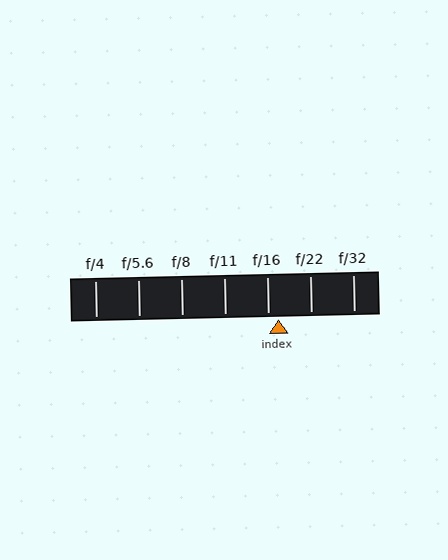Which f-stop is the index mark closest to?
The index mark is closest to f/16.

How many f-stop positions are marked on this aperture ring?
There are 7 f-stop positions marked.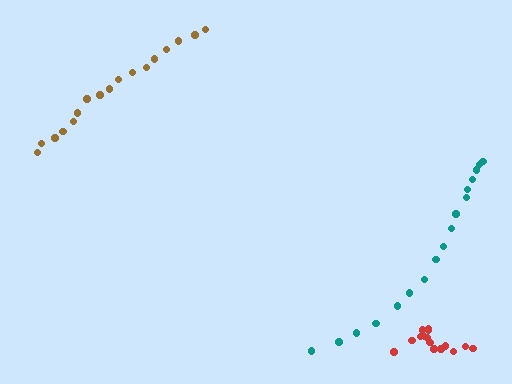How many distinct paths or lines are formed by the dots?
There are 3 distinct paths.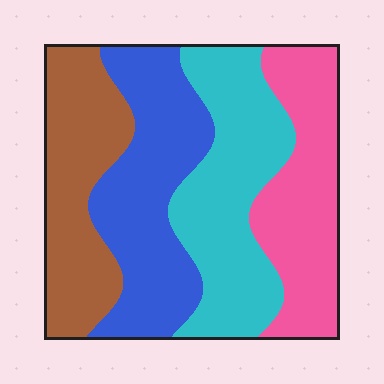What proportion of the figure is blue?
Blue covers around 25% of the figure.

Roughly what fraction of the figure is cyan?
Cyan covers about 25% of the figure.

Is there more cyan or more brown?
Cyan.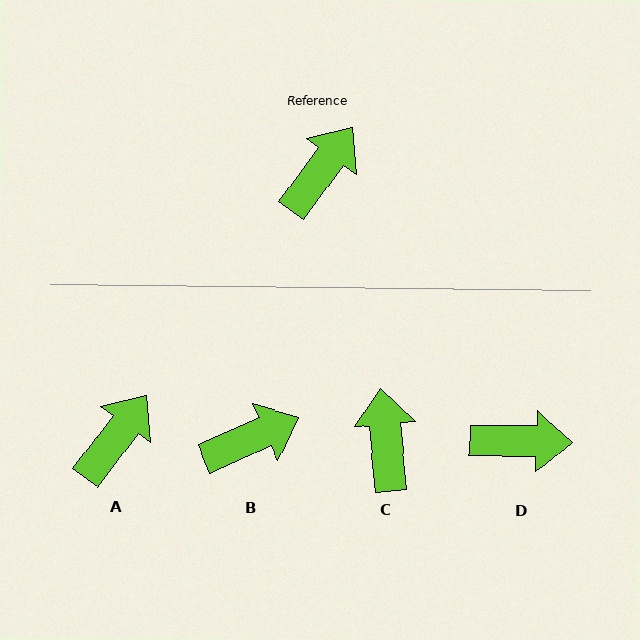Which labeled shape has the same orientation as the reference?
A.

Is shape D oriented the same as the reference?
No, it is off by about 54 degrees.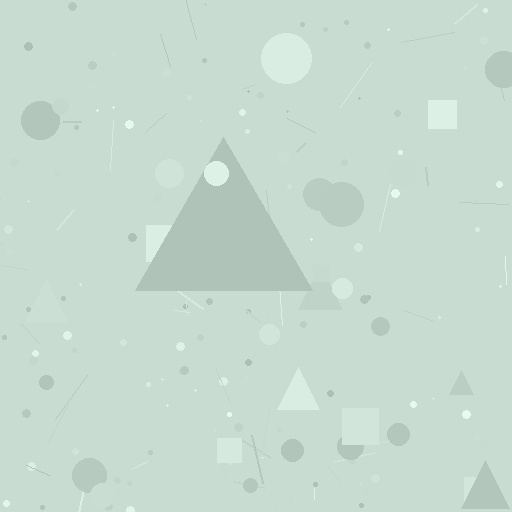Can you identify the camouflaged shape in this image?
The camouflaged shape is a triangle.